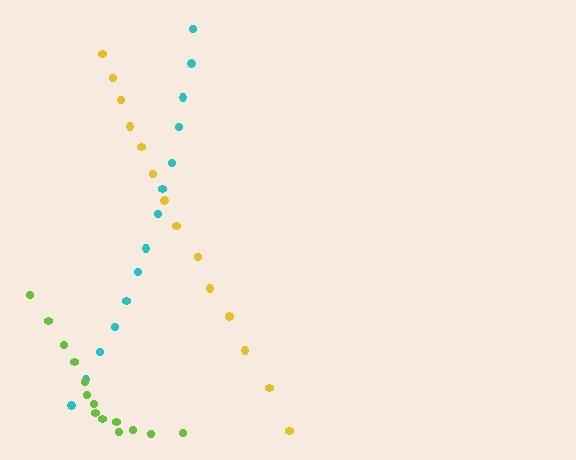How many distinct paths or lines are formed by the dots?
There are 3 distinct paths.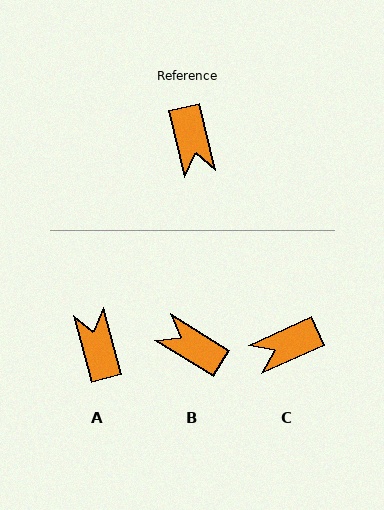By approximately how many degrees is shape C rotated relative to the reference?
Approximately 79 degrees clockwise.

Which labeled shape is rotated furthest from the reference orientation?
A, about 179 degrees away.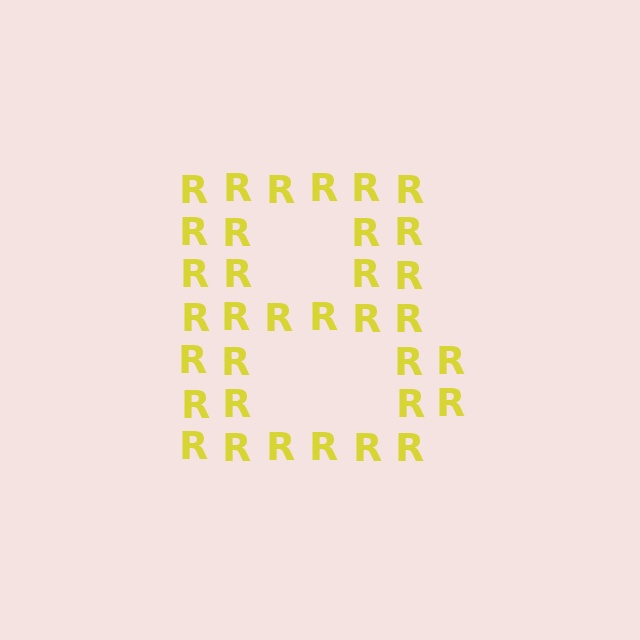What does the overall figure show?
The overall figure shows the letter B.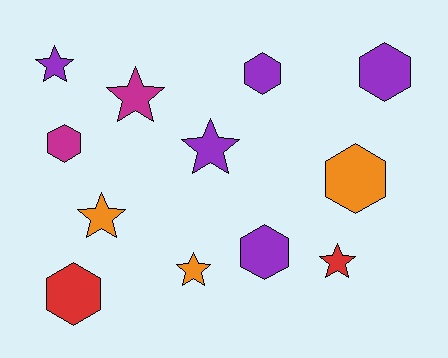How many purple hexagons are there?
There are 3 purple hexagons.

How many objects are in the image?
There are 12 objects.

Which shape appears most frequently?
Star, with 6 objects.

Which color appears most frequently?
Purple, with 5 objects.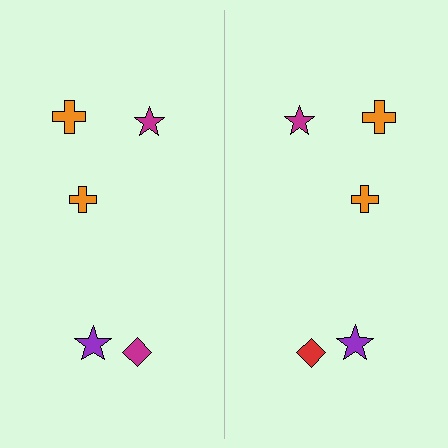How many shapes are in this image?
There are 10 shapes in this image.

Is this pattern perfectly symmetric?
No, the pattern is not perfectly symmetric. The red diamond on the right side breaks the symmetry — its mirror counterpart is magenta.